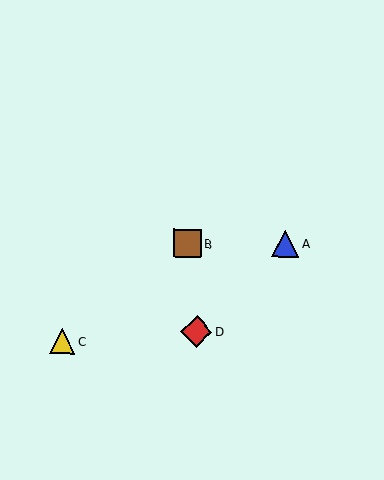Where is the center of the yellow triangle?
The center of the yellow triangle is at (62, 341).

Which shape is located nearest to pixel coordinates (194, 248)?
The brown square (labeled B) at (187, 244) is nearest to that location.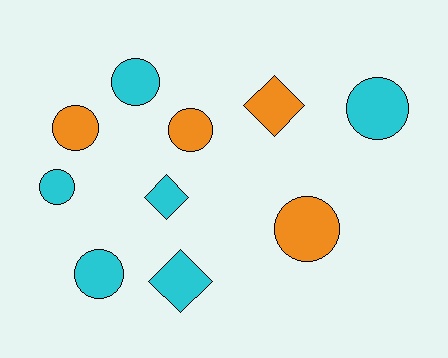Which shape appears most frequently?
Circle, with 7 objects.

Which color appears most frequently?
Cyan, with 6 objects.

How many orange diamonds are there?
There is 1 orange diamond.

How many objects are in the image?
There are 10 objects.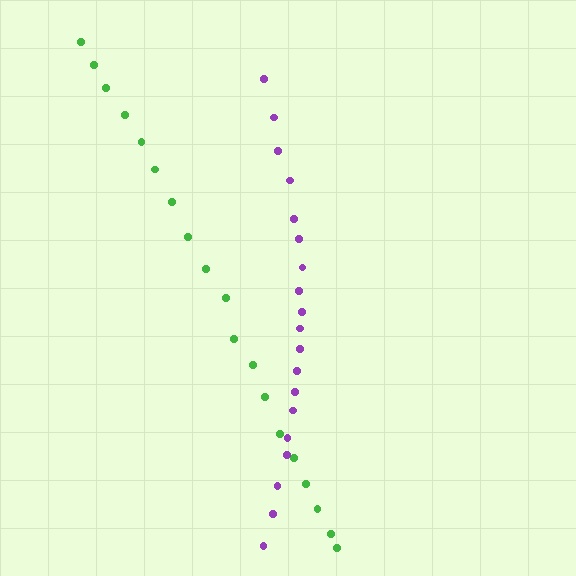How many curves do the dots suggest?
There are 2 distinct paths.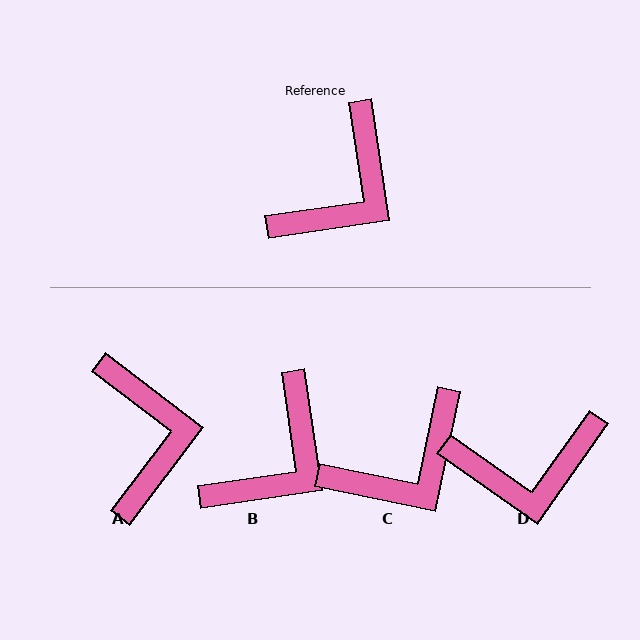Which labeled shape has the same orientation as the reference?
B.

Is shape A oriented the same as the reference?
No, it is off by about 44 degrees.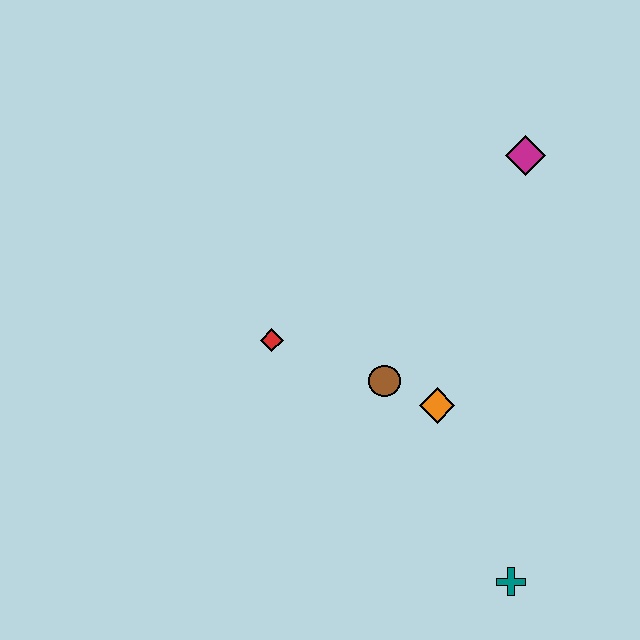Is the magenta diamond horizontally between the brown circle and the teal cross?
No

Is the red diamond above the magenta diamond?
No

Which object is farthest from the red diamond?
The teal cross is farthest from the red diamond.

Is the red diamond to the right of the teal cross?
No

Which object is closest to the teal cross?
The orange diamond is closest to the teal cross.